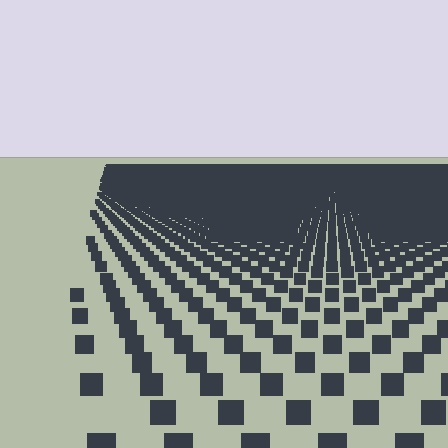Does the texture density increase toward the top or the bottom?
Density increases toward the top.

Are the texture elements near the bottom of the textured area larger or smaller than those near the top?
Larger. Near the bottom, elements are closer to the viewer and appear at a bigger on-screen size.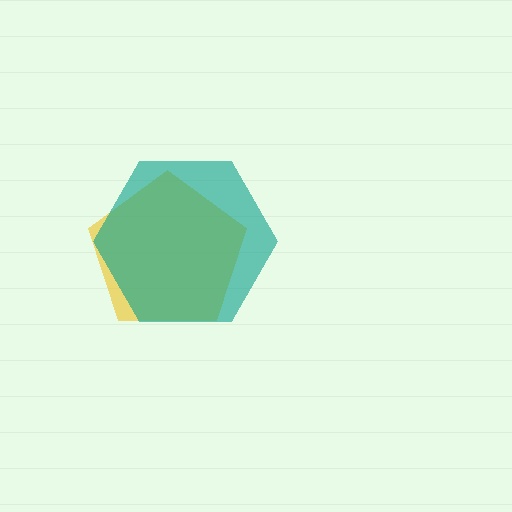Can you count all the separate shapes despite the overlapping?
Yes, there are 2 separate shapes.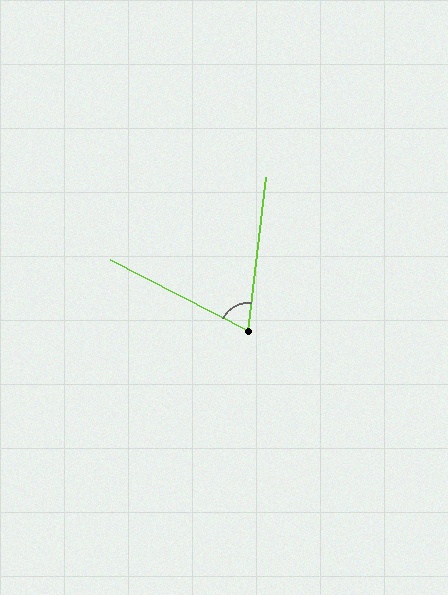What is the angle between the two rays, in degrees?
Approximately 69 degrees.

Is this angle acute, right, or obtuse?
It is acute.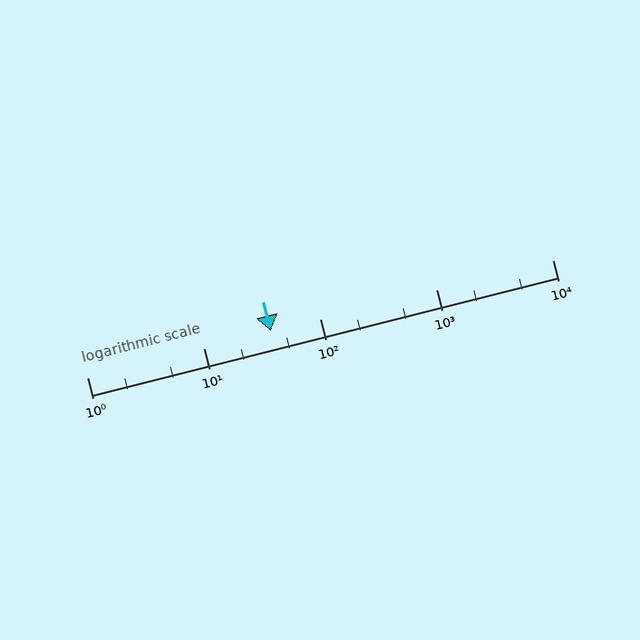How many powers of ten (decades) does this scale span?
The scale spans 4 decades, from 1 to 10000.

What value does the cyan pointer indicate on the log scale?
The pointer indicates approximately 38.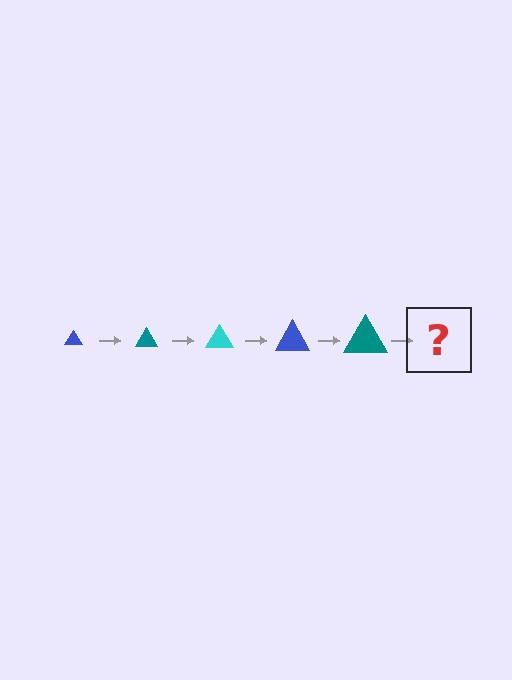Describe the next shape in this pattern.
It should be a cyan triangle, larger than the previous one.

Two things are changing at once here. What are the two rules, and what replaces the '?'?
The two rules are that the triangle grows larger each step and the color cycles through blue, teal, and cyan. The '?' should be a cyan triangle, larger than the previous one.